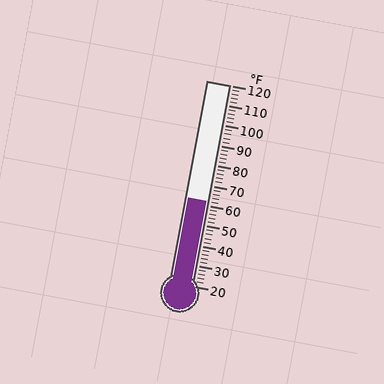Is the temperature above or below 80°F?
The temperature is below 80°F.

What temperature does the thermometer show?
The thermometer shows approximately 62°F.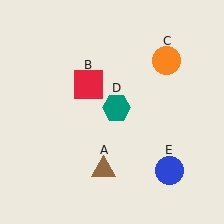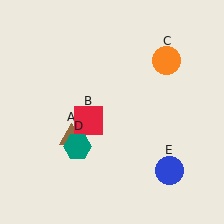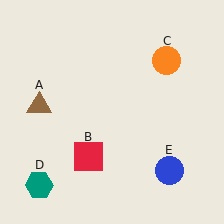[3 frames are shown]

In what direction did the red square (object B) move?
The red square (object B) moved down.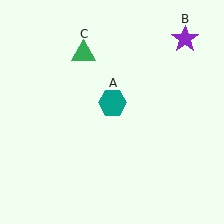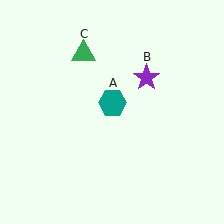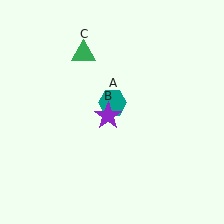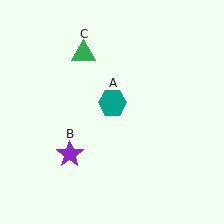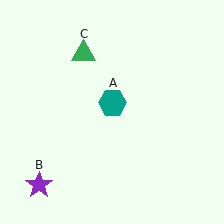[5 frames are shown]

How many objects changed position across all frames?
1 object changed position: purple star (object B).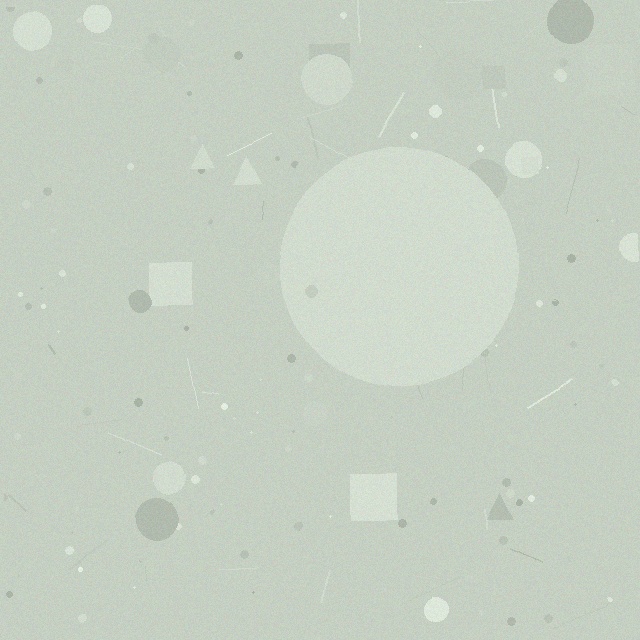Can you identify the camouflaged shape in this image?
The camouflaged shape is a circle.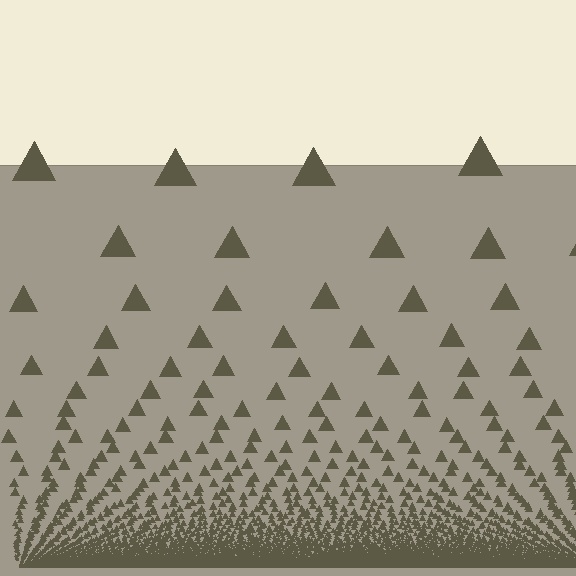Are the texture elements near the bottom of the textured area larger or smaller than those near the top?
Smaller. The gradient is inverted — elements near the bottom are smaller and denser.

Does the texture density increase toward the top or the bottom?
Density increases toward the bottom.